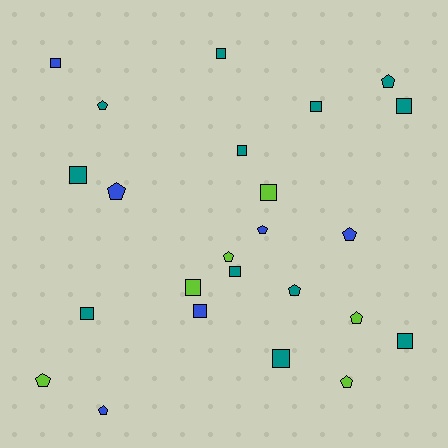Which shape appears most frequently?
Square, with 13 objects.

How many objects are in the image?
There are 24 objects.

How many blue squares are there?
There are 2 blue squares.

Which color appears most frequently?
Teal, with 12 objects.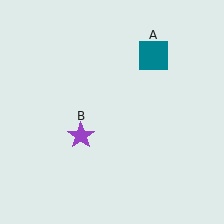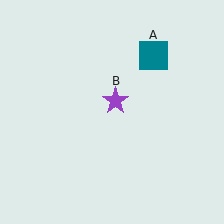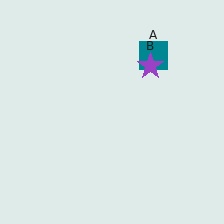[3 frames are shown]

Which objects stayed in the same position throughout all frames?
Teal square (object A) remained stationary.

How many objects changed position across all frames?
1 object changed position: purple star (object B).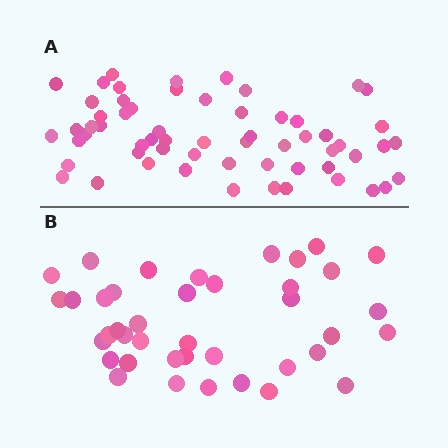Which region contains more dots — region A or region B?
Region A (the top region) has more dots.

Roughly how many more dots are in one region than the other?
Region A has approximately 20 more dots than region B.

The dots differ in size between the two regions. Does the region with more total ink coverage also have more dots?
No. Region B has more total ink coverage because its dots are larger, but region A actually contains more individual dots. Total area can be misleading — the number of items is what matters here.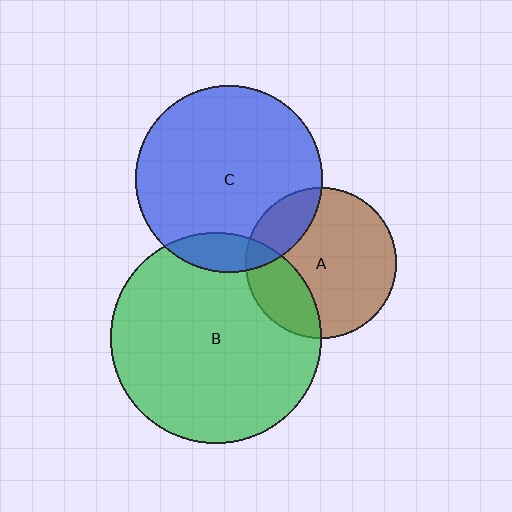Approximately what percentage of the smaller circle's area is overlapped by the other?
Approximately 25%.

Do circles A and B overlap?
Yes.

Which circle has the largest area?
Circle B (green).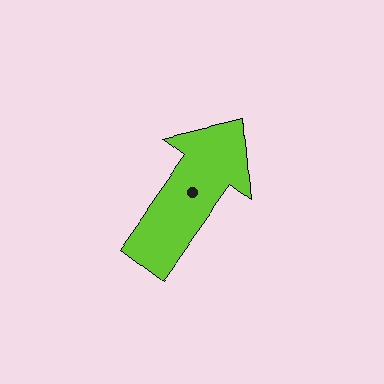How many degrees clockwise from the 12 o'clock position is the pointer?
Approximately 36 degrees.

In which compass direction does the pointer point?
Northeast.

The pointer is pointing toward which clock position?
Roughly 1 o'clock.